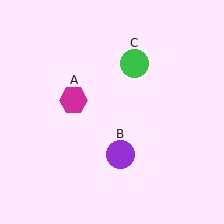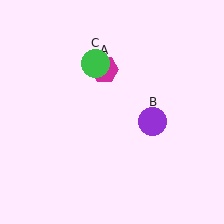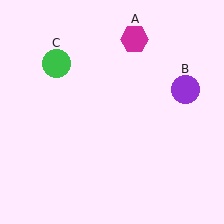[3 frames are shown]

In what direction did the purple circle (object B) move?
The purple circle (object B) moved up and to the right.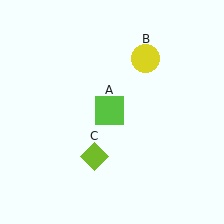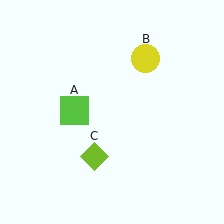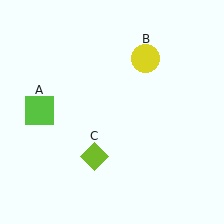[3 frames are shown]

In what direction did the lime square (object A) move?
The lime square (object A) moved left.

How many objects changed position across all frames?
1 object changed position: lime square (object A).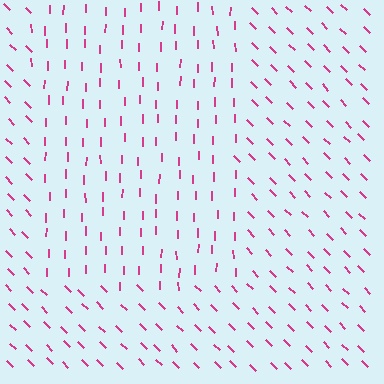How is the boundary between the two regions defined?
The boundary is defined purely by a change in line orientation (approximately 45 degrees difference). All lines are the same color and thickness.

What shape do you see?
I see a rectangle.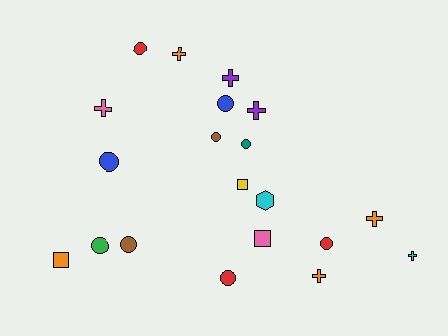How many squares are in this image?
There are 3 squares.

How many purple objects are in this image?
There are 2 purple objects.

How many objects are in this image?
There are 20 objects.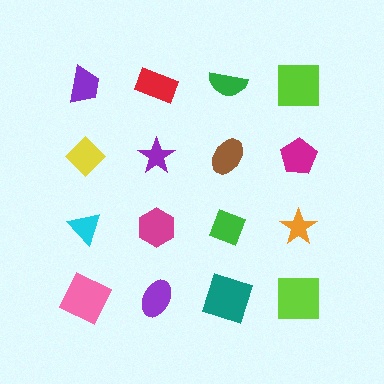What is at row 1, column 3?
A green semicircle.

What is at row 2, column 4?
A magenta pentagon.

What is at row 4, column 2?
A purple ellipse.